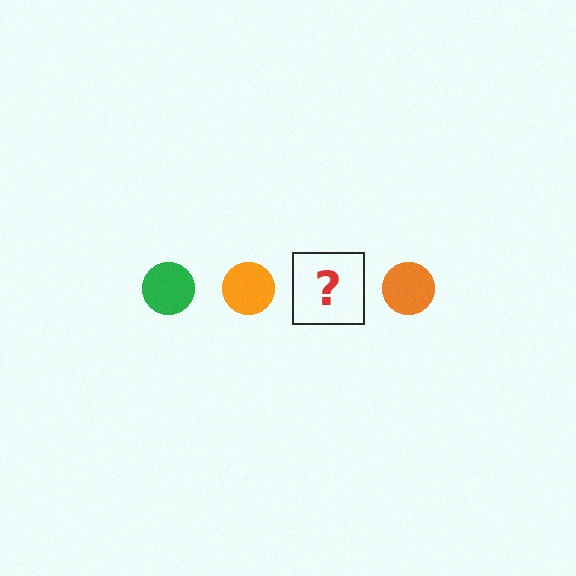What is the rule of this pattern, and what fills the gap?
The rule is that the pattern cycles through green, orange circles. The gap should be filled with a green circle.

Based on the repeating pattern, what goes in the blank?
The blank should be a green circle.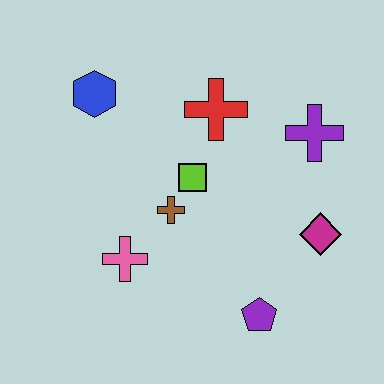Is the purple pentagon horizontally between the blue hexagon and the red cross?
No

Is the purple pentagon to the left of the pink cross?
No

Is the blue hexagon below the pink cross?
No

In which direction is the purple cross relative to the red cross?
The purple cross is to the right of the red cross.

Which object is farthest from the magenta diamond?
The blue hexagon is farthest from the magenta diamond.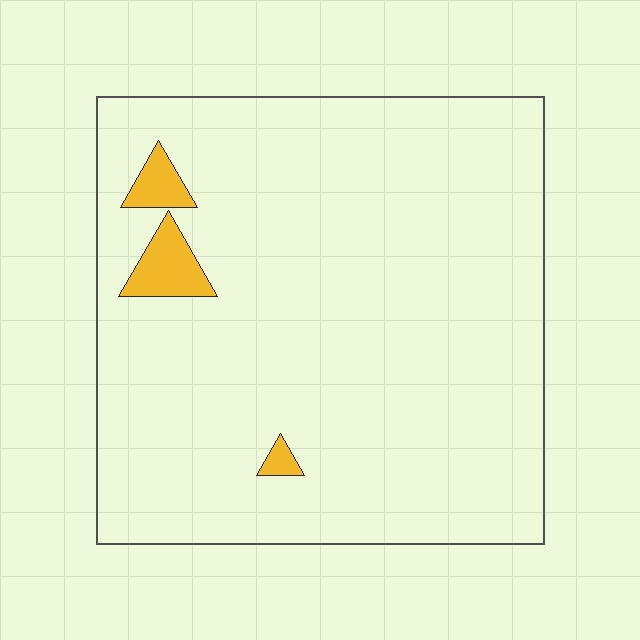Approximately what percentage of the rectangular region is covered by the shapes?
Approximately 5%.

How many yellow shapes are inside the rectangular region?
3.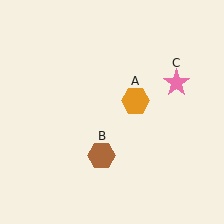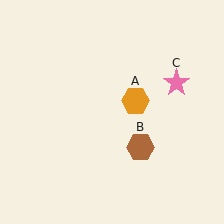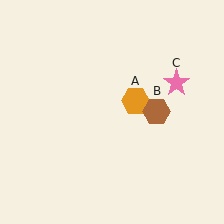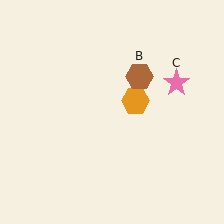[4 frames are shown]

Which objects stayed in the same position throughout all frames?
Orange hexagon (object A) and pink star (object C) remained stationary.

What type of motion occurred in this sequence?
The brown hexagon (object B) rotated counterclockwise around the center of the scene.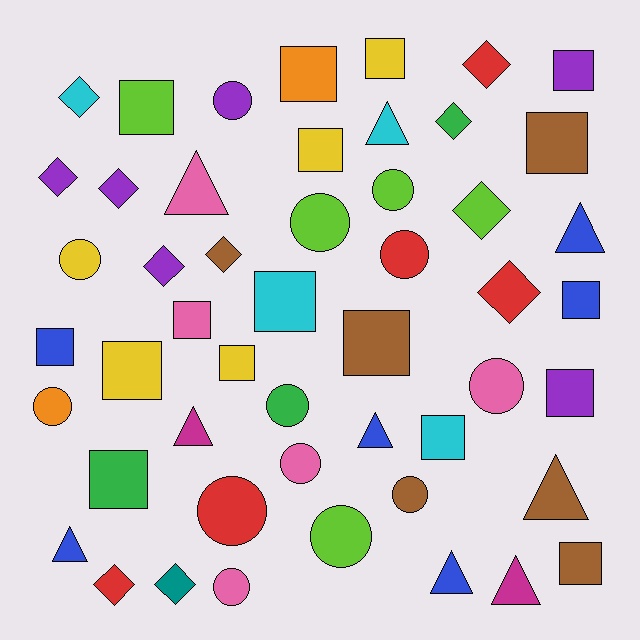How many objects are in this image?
There are 50 objects.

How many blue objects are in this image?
There are 6 blue objects.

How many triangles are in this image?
There are 9 triangles.